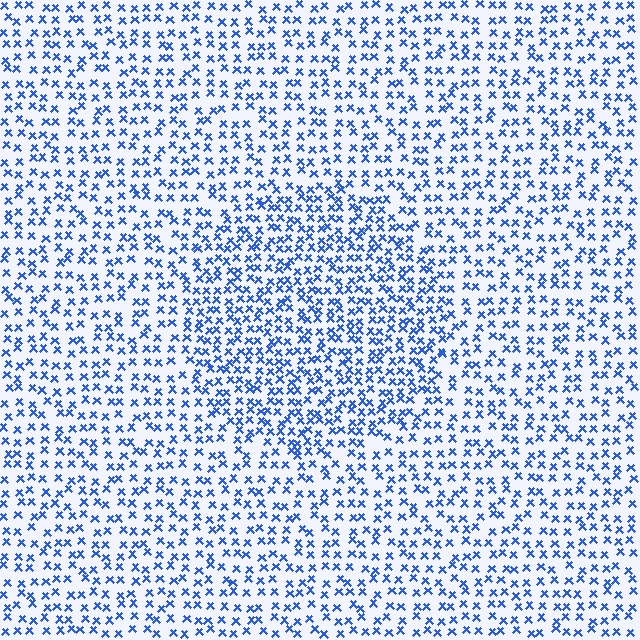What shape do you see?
I see a circle.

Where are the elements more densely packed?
The elements are more densely packed inside the circle boundary.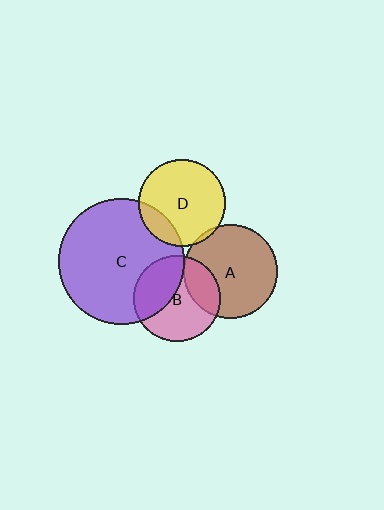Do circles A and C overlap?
Yes.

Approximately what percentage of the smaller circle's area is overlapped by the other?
Approximately 5%.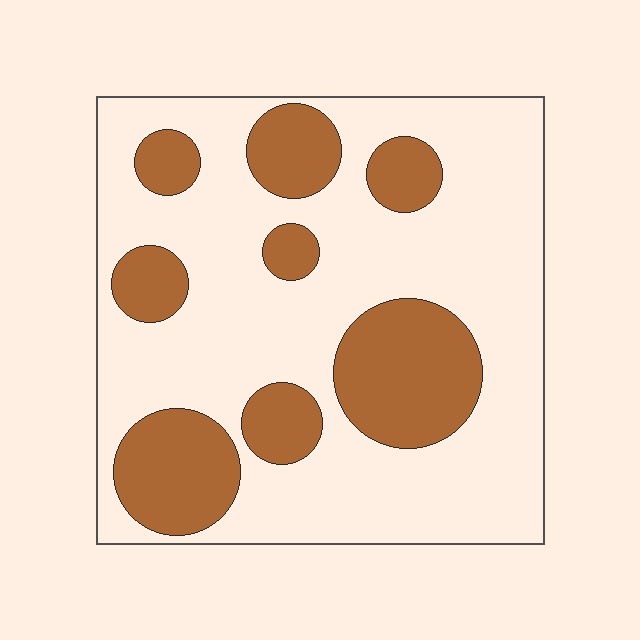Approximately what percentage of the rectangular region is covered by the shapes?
Approximately 30%.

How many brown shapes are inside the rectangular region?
8.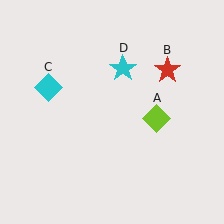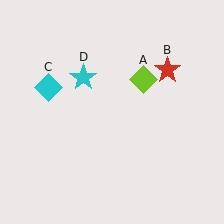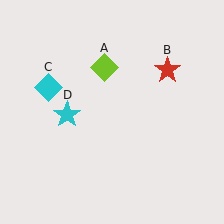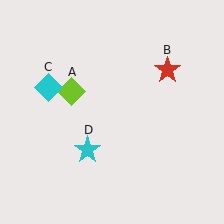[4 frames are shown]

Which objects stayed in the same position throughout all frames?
Red star (object B) and cyan diamond (object C) remained stationary.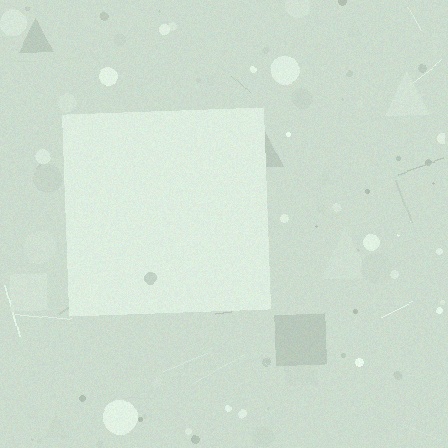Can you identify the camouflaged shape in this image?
The camouflaged shape is a square.